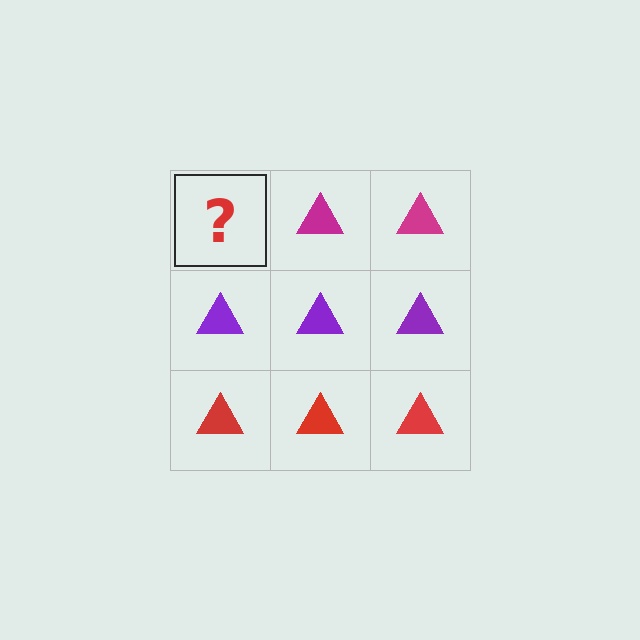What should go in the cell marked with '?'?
The missing cell should contain a magenta triangle.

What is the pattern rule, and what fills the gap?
The rule is that each row has a consistent color. The gap should be filled with a magenta triangle.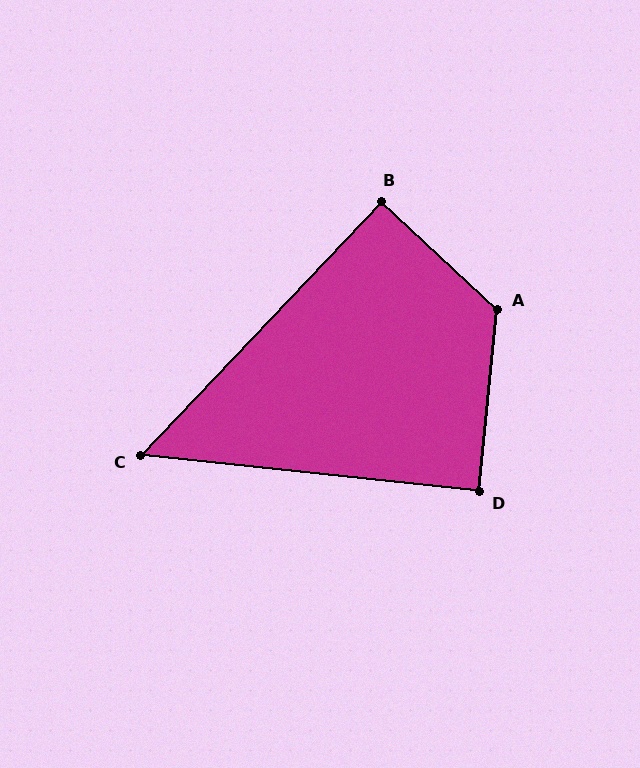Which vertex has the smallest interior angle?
C, at approximately 53 degrees.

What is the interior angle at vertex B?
Approximately 90 degrees (approximately right).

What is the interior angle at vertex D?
Approximately 90 degrees (approximately right).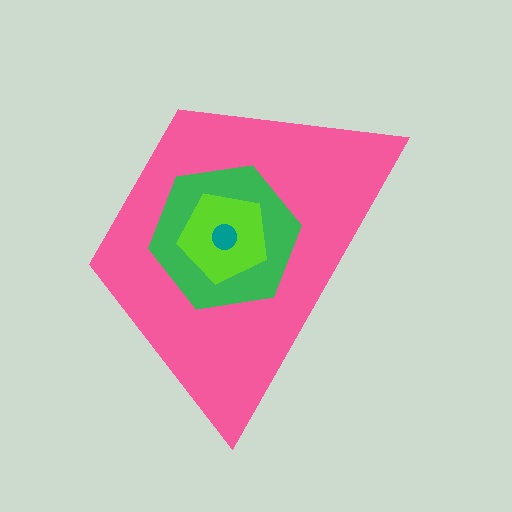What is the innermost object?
The teal circle.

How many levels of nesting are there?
4.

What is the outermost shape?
The pink trapezoid.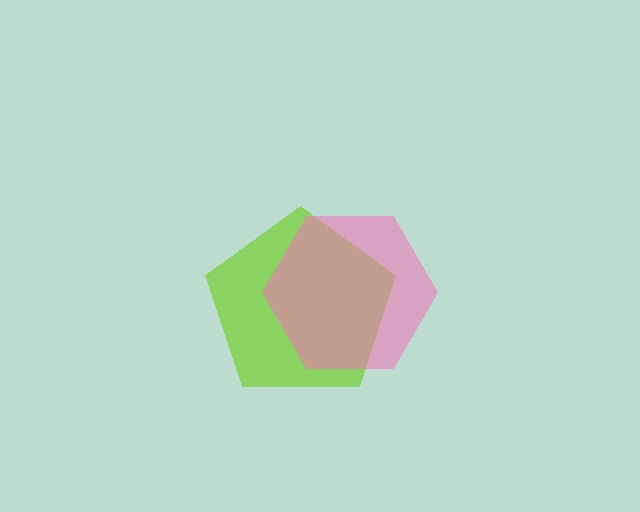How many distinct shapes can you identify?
There are 2 distinct shapes: a lime pentagon, a pink hexagon.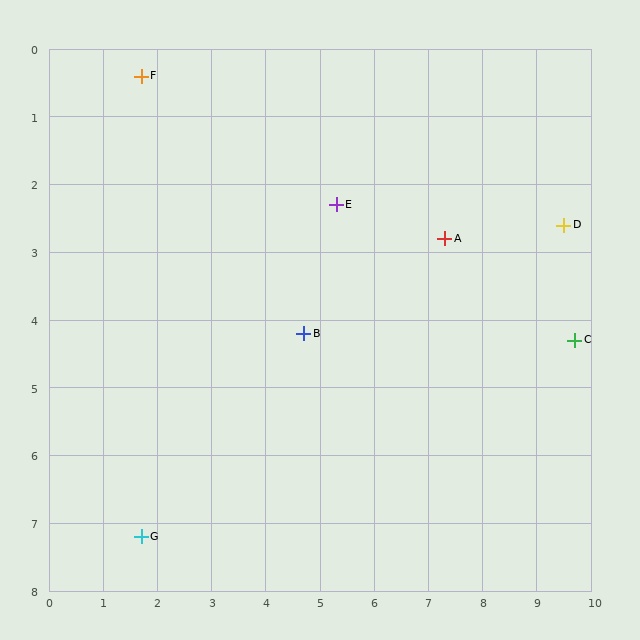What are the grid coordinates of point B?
Point B is at approximately (4.7, 4.2).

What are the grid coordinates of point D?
Point D is at approximately (9.5, 2.6).